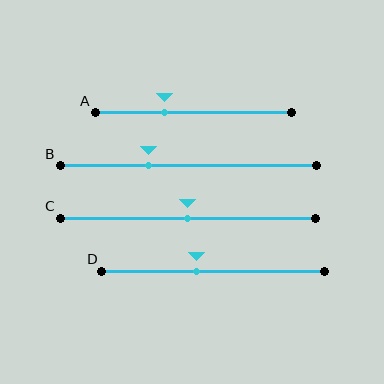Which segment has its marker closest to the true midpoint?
Segment C has its marker closest to the true midpoint.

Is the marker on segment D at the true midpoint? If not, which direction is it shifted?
No, the marker on segment D is shifted to the left by about 7% of the segment length.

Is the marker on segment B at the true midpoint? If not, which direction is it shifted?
No, the marker on segment B is shifted to the left by about 15% of the segment length.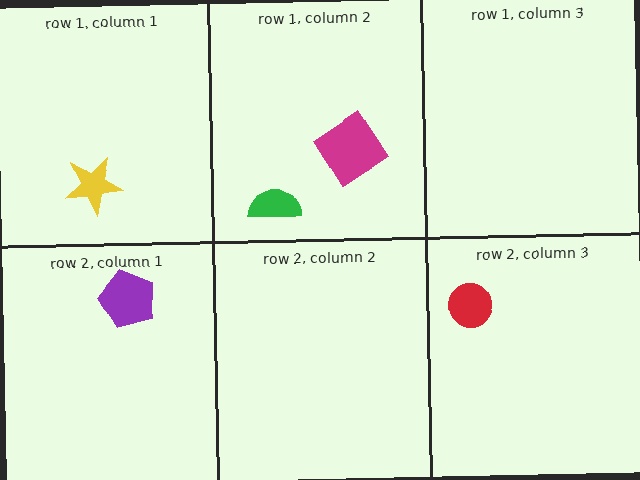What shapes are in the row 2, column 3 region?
The red circle.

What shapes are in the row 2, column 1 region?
The purple pentagon.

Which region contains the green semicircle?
The row 1, column 2 region.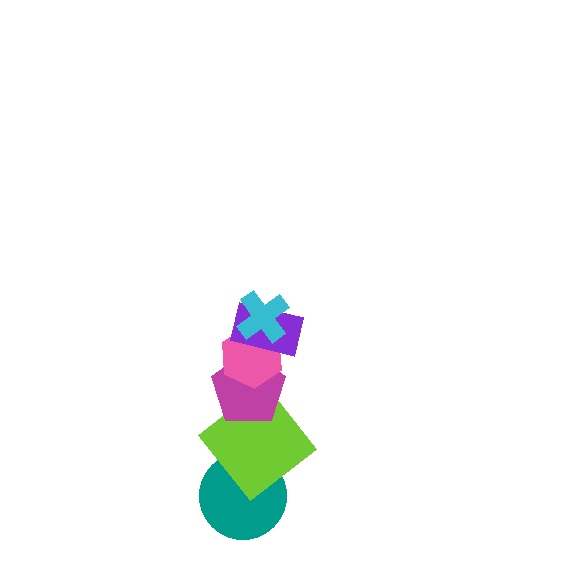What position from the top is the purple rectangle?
The purple rectangle is 2nd from the top.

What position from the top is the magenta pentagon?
The magenta pentagon is 4th from the top.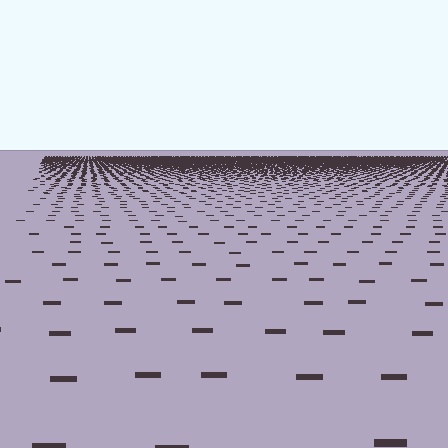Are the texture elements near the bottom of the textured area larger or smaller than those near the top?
Larger. Near the bottom, elements are closer to the viewer and appear at a bigger on-screen size.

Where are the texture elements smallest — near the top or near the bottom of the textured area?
Near the top.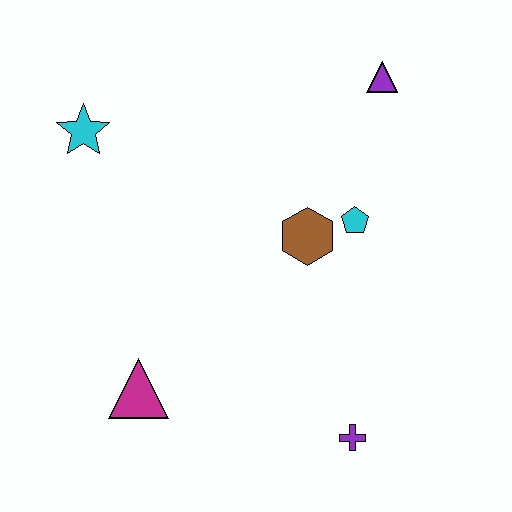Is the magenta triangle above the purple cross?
Yes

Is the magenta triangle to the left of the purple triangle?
Yes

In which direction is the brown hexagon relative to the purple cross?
The brown hexagon is above the purple cross.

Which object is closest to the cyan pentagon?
The brown hexagon is closest to the cyan pentagon.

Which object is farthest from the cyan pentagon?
The cyan star is farthest from the cyan pentagon.